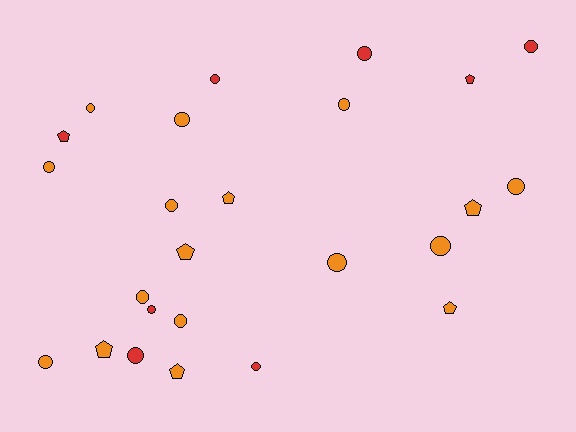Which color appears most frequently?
Orange, with 17 objects.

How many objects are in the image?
There are 25 objects.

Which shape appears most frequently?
Circle, with 17 objects.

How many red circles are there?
There are 6 red circles.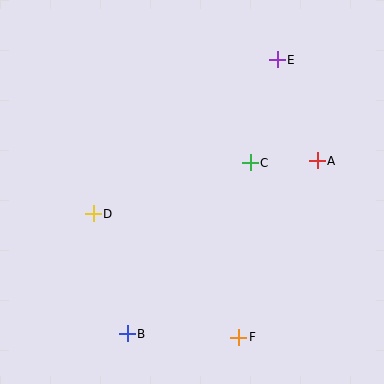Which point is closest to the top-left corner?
Point D is closest to the top-left corner.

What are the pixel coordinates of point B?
Point B is at (127, 334).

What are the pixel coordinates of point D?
Point D is at (93, 214).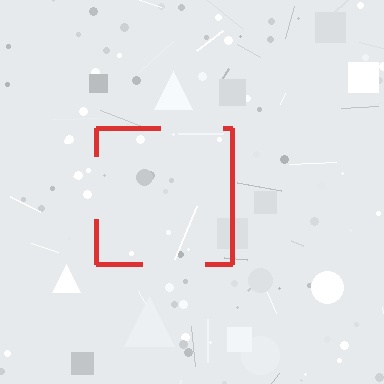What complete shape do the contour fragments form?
The contour fragments form a square.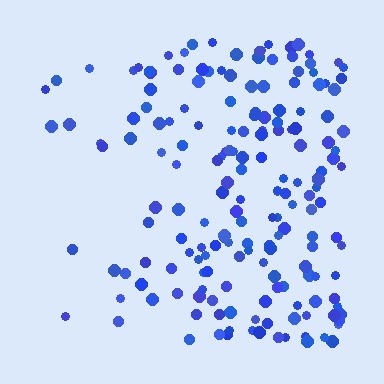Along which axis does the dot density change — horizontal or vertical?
Horizontal.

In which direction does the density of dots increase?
From left to right, with the right side densest.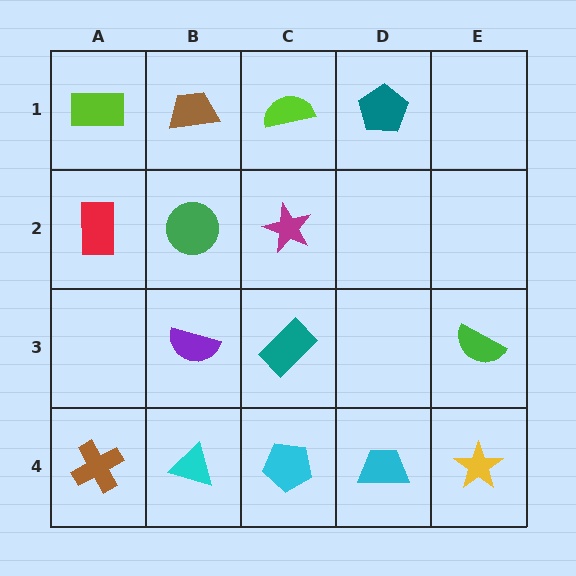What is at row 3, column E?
A green semicircle.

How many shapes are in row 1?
4 shapes.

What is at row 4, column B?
A cyan triangle.